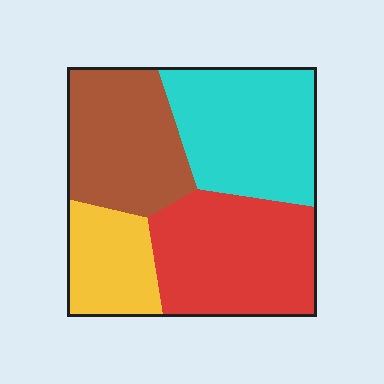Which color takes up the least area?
Yellow, at roughly 15%.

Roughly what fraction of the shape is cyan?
Cyan covers around 30% of the shape.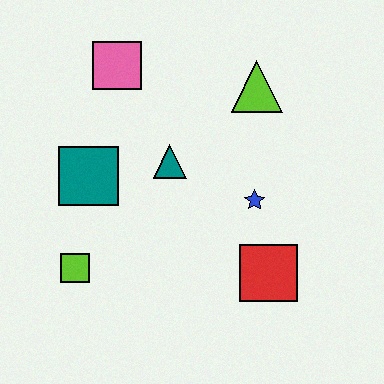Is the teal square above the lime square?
Yes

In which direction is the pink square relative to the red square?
The pink square is above the red square.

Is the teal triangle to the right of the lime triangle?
No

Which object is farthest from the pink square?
The red square is farthest from the pink square.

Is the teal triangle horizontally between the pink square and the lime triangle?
Yes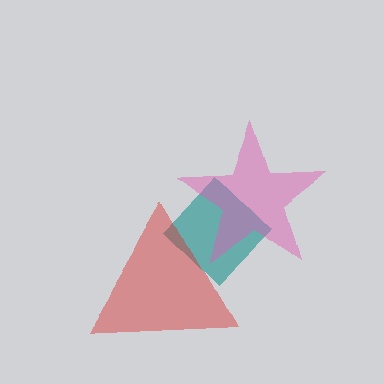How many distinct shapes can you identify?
There are 3 distinct shapes: a teal diamond, a pink star, a red triangle.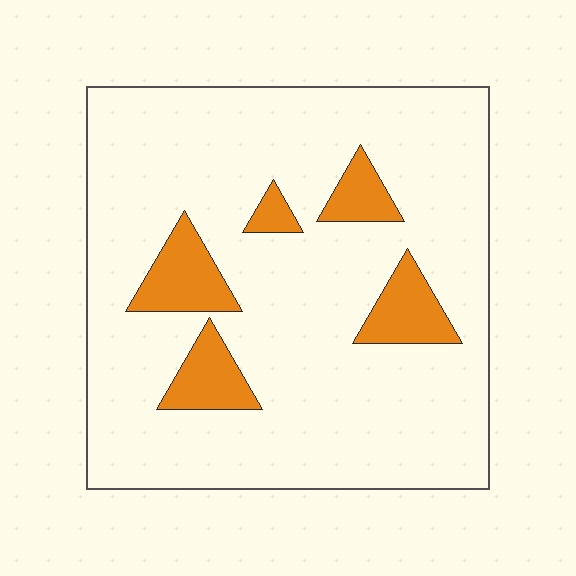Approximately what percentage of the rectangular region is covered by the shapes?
Approximately 15%.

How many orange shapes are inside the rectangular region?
5.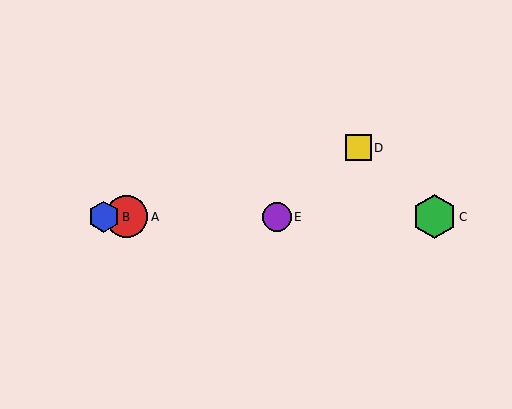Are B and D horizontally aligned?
No, B is at y≈217 and D is at y≈148.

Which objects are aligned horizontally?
Objects A, B, C, E are aligned horizontally.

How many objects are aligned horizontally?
4 objects (A, B, C, E) are aligned horizontally.